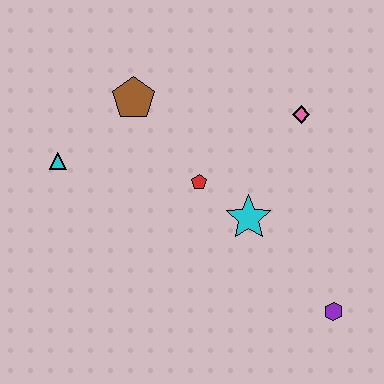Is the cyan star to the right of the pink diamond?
No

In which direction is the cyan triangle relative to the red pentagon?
The cyan triangle is to the left of the red pentagon.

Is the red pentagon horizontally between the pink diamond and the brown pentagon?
Yes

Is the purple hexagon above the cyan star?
No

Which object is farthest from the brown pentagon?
The purple hexagon is farthest from the brown pentagon.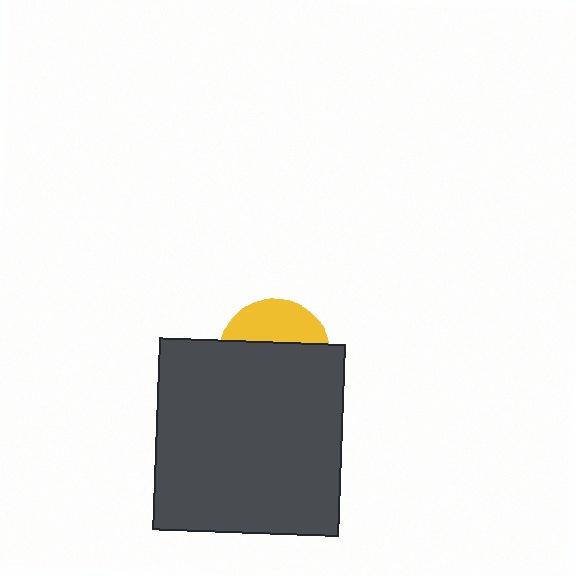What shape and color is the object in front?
The object in front is a dark gray rectangle.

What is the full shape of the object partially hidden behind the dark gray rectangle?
The partially hidden object is a yellow circle.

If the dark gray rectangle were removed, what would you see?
You would see the complete yellow circle.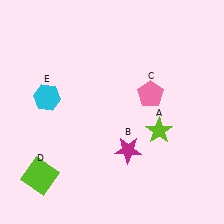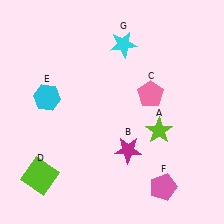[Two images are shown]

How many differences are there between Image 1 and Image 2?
There are 2 differences between the two images.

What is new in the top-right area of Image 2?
A cyan star (G) was added in the top-right area of Image 2.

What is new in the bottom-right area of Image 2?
A pink pentagon (F) was added in the bottom-right area of Image 2.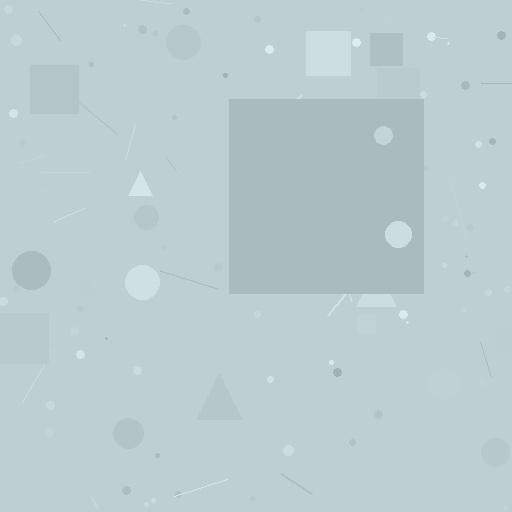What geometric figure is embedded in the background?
A square is embedded in the background.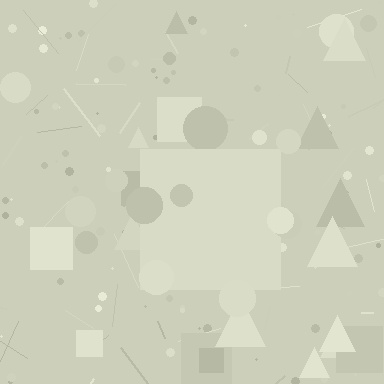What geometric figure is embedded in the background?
A square is embedded in the background.